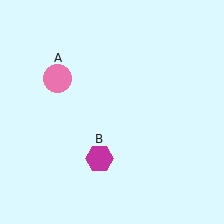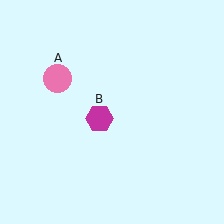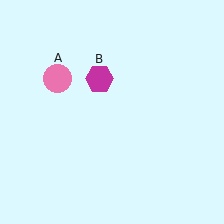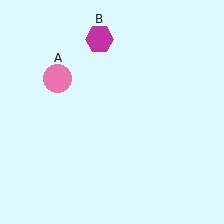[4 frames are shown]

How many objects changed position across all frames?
1 object changed position: magenta hexagon (object B).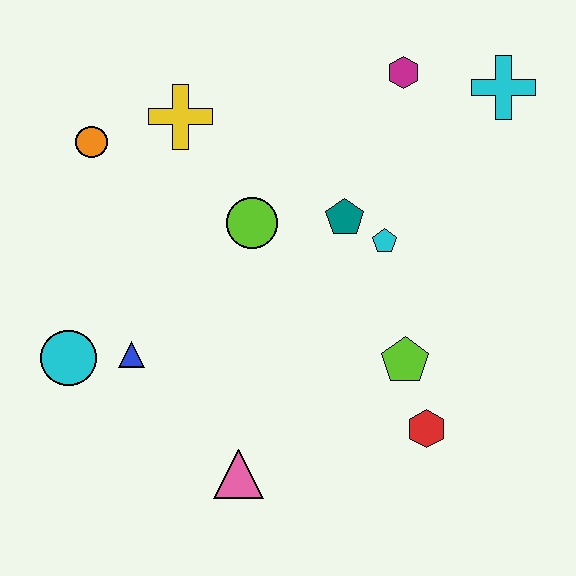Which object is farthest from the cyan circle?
The cyan cross is farthest from the cyan circle.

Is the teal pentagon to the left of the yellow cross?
No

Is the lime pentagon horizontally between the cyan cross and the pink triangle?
Yes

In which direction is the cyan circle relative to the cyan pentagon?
The cyan circle is to the left of the cyan pentagon.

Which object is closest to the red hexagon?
The lime pentagon is closest to the red hexagon.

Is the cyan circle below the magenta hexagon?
Yes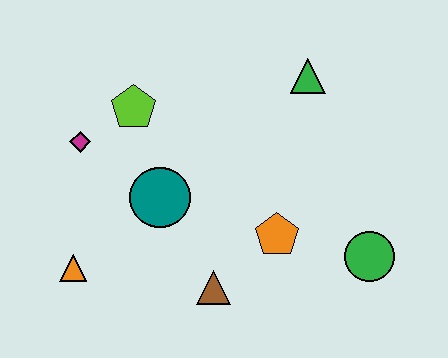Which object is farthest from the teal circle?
The green circle is farthest from the teal circle.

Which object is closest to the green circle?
The orange pentagon is closest to the green circle.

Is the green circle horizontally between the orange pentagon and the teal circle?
No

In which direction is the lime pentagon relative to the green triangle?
The lime pentagon is to the left of the green triangle.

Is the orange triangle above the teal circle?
No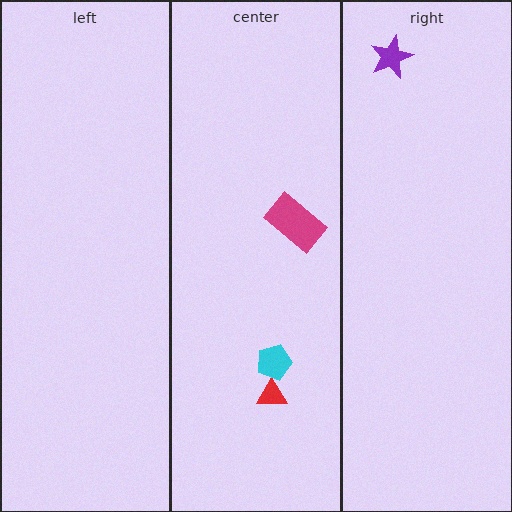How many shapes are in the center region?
3.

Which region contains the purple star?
The right region.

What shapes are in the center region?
The red triangle, the magenta rectangle, the cyan pentagon.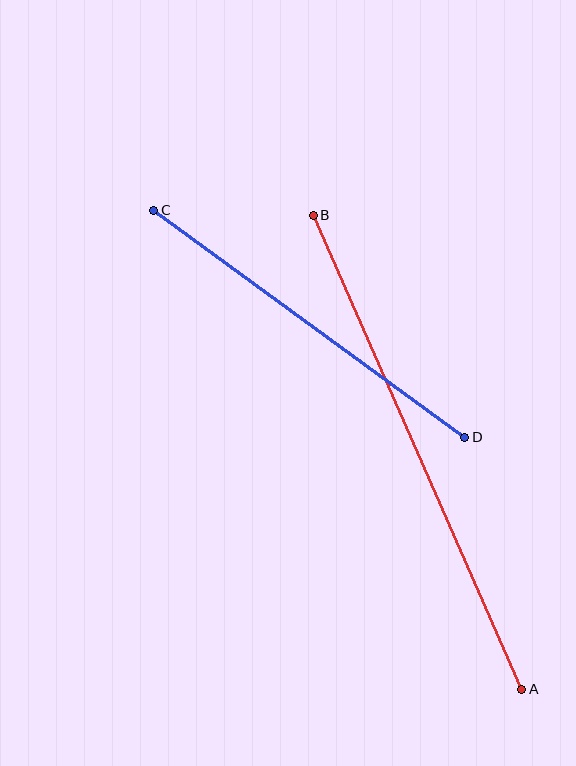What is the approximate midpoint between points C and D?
The midpoint is at approximately (309, 324) pixels.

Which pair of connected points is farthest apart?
Points A and B are farthest apart.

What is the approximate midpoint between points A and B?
The midpoint is at approximately (417, 452) pixels.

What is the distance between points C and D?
The distance is approximately 385 pixels.